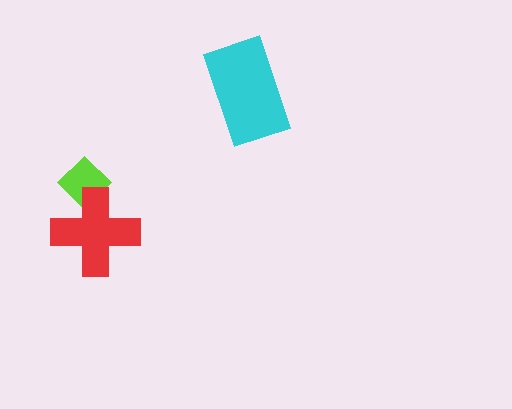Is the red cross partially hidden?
No, no other shape covers it.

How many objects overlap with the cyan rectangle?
0 objects overlap with the cyan rectangle.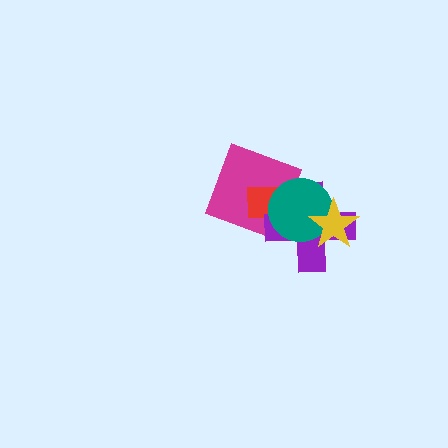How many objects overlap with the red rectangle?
3 objects overlap with the red rectangle.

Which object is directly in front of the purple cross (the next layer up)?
The teal circle is directly in front of the purple cross.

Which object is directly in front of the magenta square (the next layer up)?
The red rectangle is directly in front of the magenta square.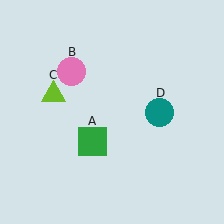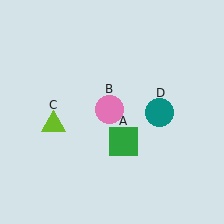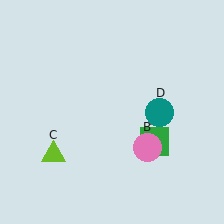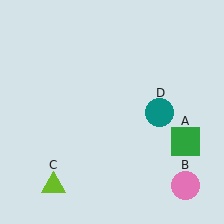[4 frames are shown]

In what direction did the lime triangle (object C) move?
The lime triangle (object C) moved down.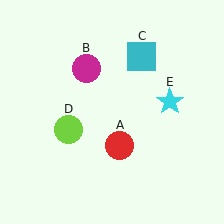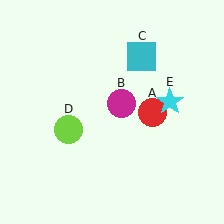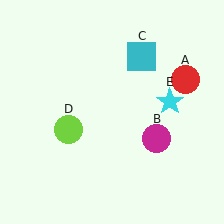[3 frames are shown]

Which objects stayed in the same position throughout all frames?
Cyan square (object C) and lime circle (object D) and cyan star (object E) remained stationary.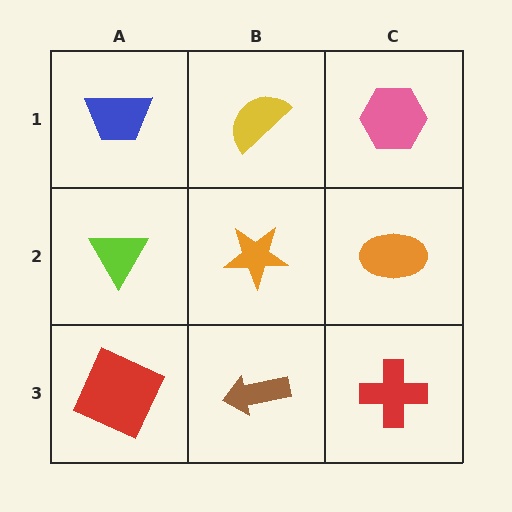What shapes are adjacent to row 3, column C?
An orange ellipse (row 2, column C), a brown arrow (row 3, column B).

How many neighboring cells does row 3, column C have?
2.